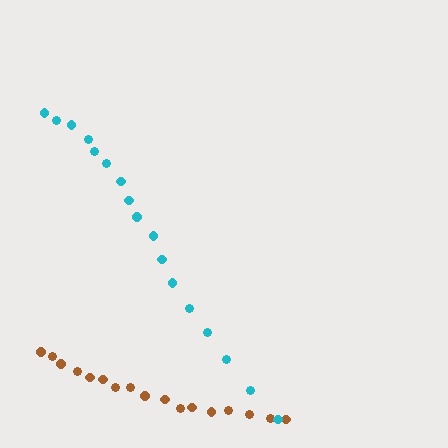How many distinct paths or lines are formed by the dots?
There are 2 distinct paths.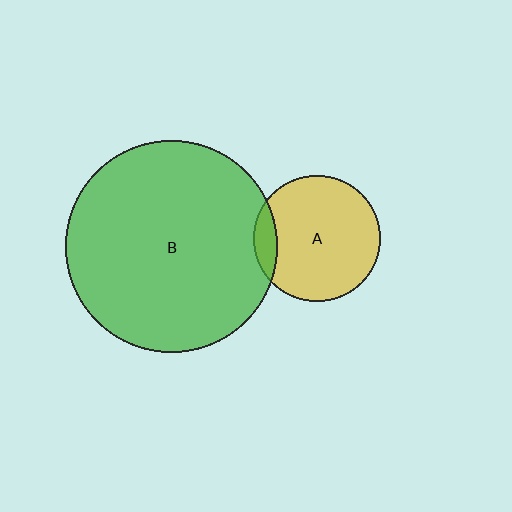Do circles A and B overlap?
Yes.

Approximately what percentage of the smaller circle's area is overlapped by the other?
Approximately 10%.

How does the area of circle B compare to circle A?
Approximately 2.8 times.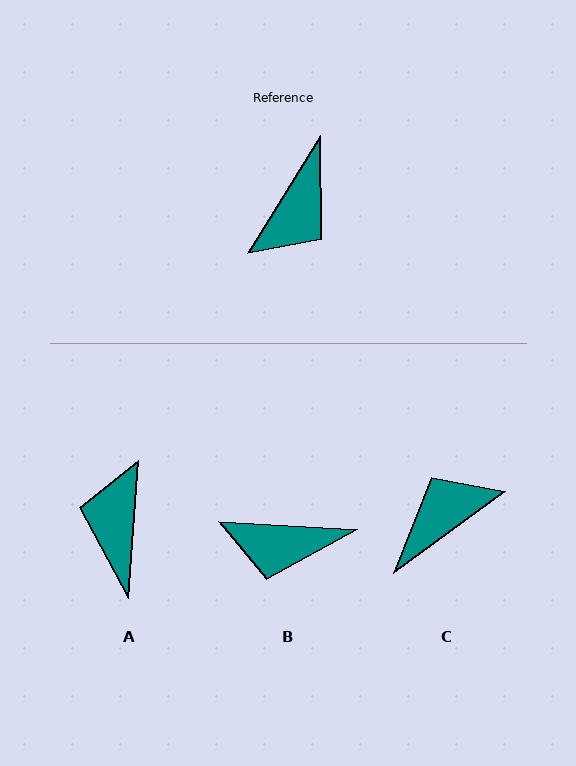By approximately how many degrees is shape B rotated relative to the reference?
Approximately 61 degrees clockwise.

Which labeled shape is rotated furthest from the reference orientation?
C, about 158 degrees away.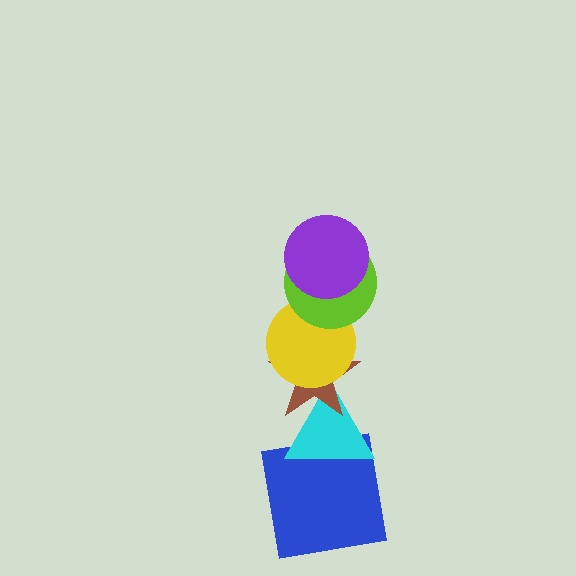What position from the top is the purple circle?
The purple circle is 1st from the top.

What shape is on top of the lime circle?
The purple circle is on top of the lime circle.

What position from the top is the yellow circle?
The yellow circle is 3rd from the top.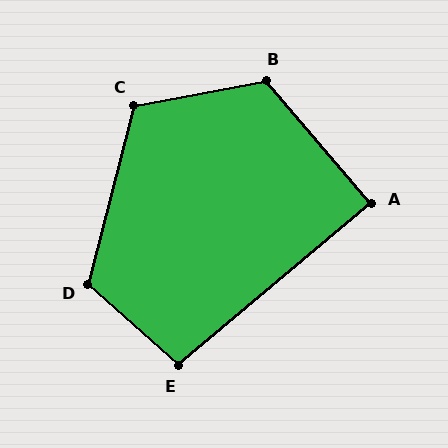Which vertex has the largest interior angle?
B, at approximately 120 degrees.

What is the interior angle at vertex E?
Approximately 98 degrees (obtuse).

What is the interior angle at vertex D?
Approximately 118 degrees (obtuse).